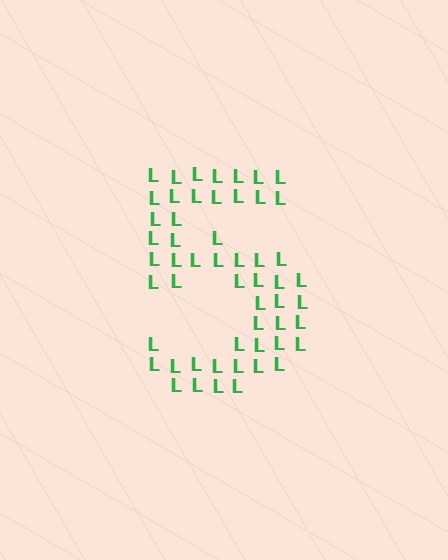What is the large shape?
The large shape is the digit 5.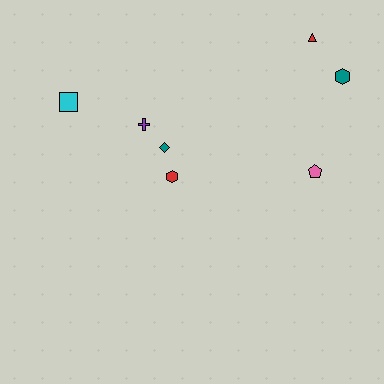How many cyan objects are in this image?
There is 1 cyan object.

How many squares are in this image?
There is 1 square.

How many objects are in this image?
There are 7 objects.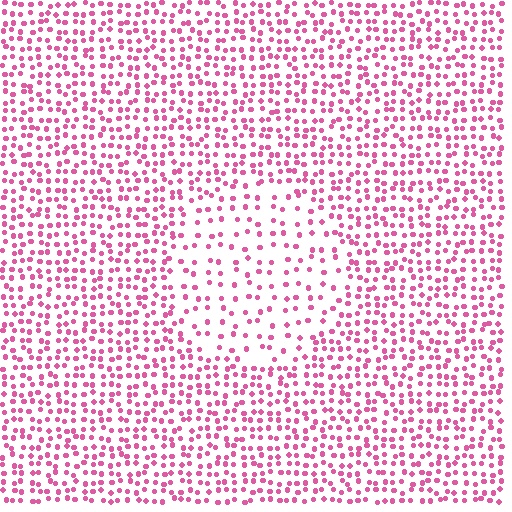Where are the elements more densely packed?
The elements are more densely packed outside the circle boundary.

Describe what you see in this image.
The image contains small pink elements arranged at two different densities. A circle-shaped region is visible where the elements are less densely packed than the surrounding area.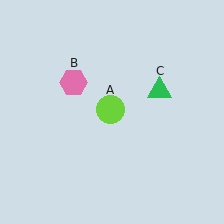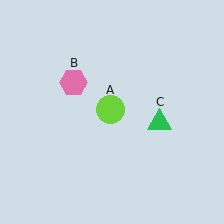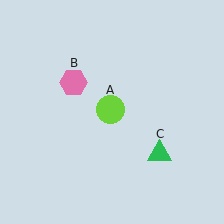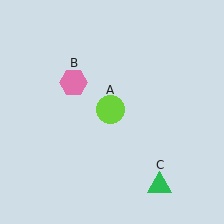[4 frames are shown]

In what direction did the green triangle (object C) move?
The green triangle (object C) moved down.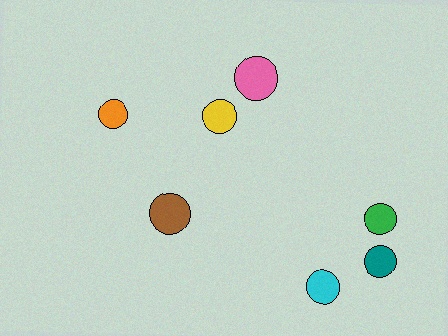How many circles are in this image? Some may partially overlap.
There are 7 circles.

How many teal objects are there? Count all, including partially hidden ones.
There is 1 teal object.